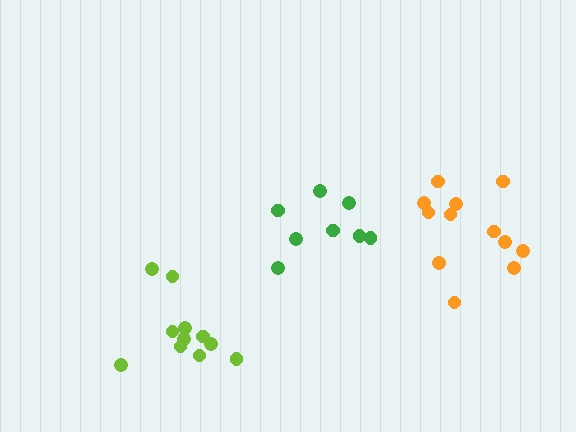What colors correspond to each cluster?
The clusters are colored: orange, lime, green.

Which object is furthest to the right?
The orange cluster is rightmost.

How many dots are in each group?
Group 1: 12 dots, Group 2: 11 dots, Group 3: 8 dots (31 total).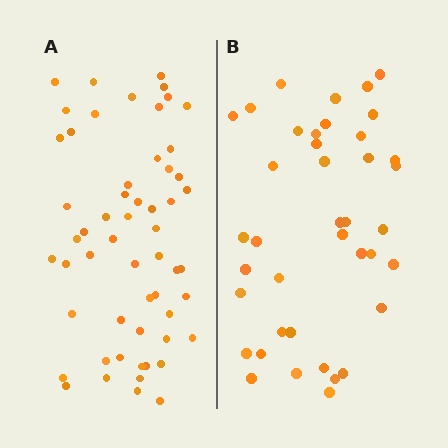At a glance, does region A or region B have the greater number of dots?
Region A (the left region) has more dots.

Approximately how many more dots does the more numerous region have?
Region A has approximately 15 more dots than region B.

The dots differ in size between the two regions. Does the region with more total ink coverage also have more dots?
No. Region B has more total ink coverage because its dots are larger, but region A actually contains more individual dots. Total area can be misleading — the number of items is what matters here.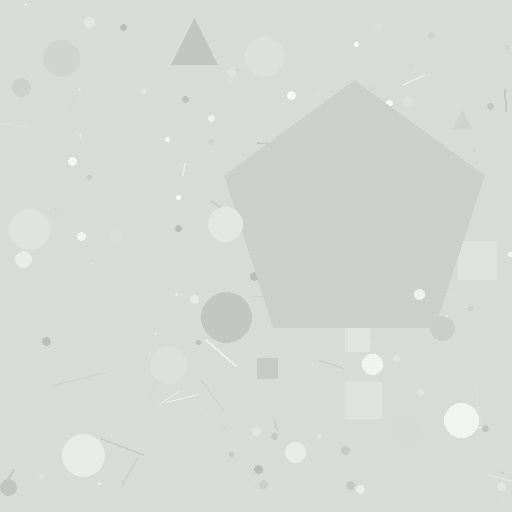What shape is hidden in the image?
A pentagon is hidden in the image.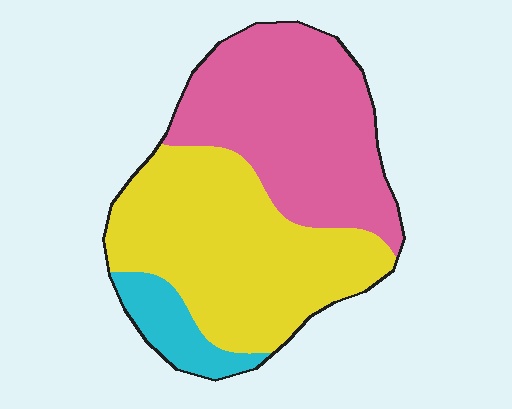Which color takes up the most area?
Yellow, at roughly 45%.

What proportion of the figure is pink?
Pink covers about 45% of the figure.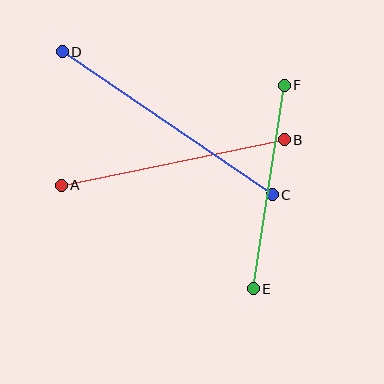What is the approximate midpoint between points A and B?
The midpoint is at approximately (173, 162) pixels.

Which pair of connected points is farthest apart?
Points C and D are farthest apart.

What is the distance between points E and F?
The distance is approximately 205 pixels.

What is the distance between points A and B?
The distance is approximately 227 pixels.